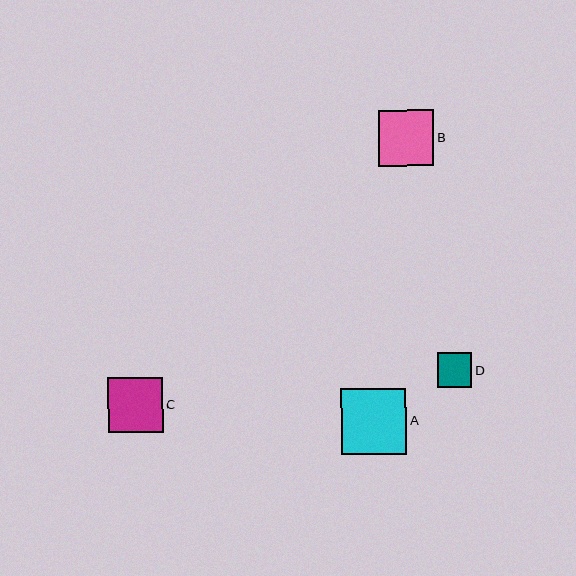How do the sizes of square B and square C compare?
Square B and square C are approximately the same size.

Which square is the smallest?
Square D is the smallest with a size of approximately 35 pixels.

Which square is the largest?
Square A is the largest with a size of approximately 66 pixels.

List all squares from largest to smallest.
From largest to smallest: A, B, C, D.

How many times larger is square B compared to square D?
Square B is approximately 1.6 times the size of square D.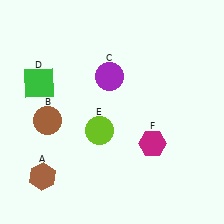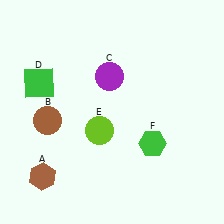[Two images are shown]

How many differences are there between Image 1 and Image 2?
There is 1 difference between the two images.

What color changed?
The hexagon (F) changed from magenta in Image 1 to green in Image 2.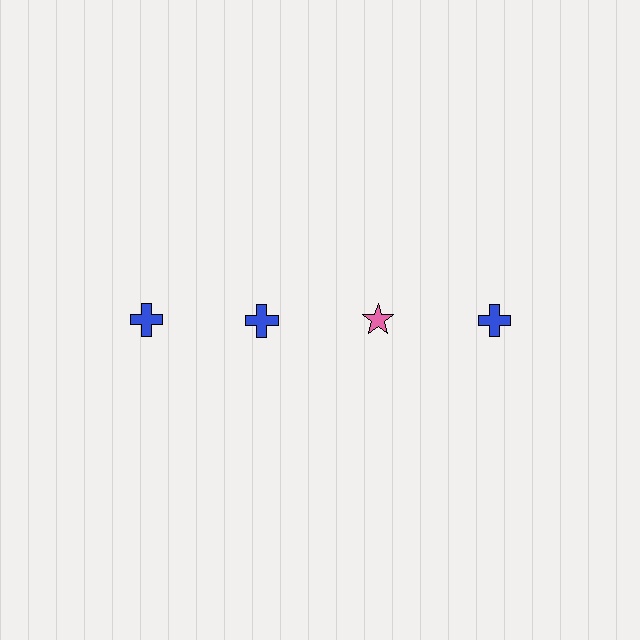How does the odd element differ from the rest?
It differs in both color (pink instead of blue) and shape (star instead of cross).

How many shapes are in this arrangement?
There are 4 shapes arranged in a grid pattern.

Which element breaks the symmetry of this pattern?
The pink star in the top row, center column breaks the symmetry. All other shapes are blue crosses.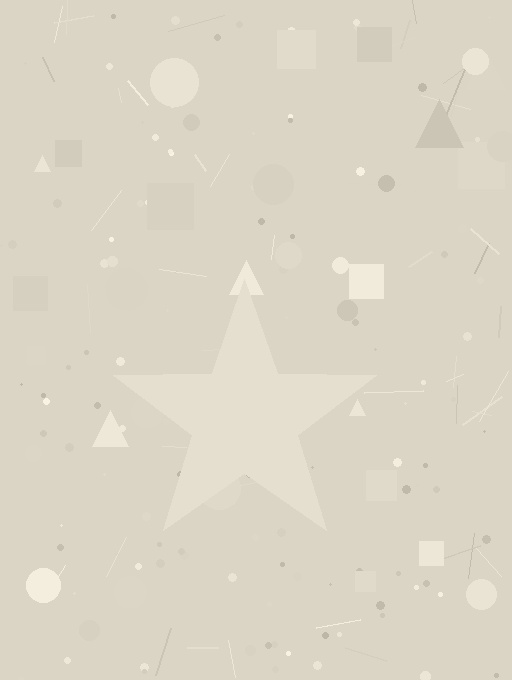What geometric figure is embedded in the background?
A star is embedded in the background.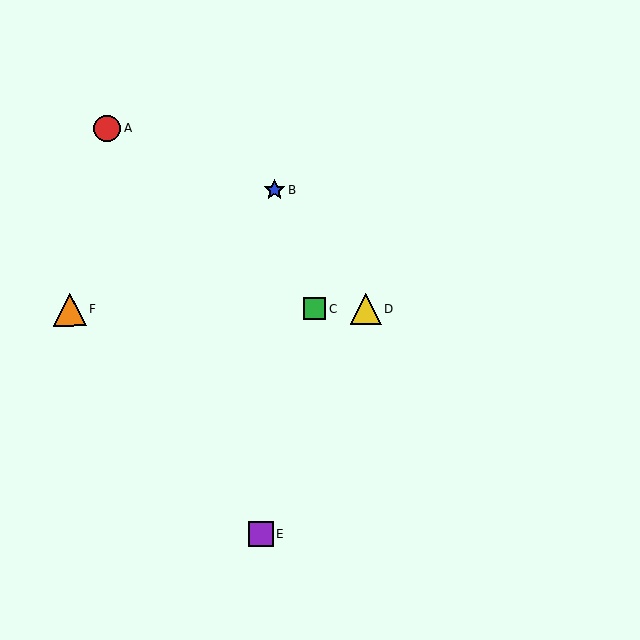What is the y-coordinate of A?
Object A is at y≈129.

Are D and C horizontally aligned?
Yes, both are at y≈309.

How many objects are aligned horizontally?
3 objects (C, D, F) are aligned horizontally.